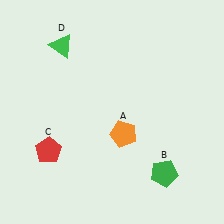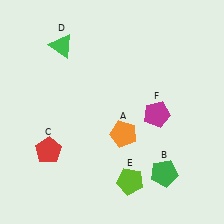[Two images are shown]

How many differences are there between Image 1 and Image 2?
There are 2 differences between the two images.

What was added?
A lime pentagon (E), a magenta pentagon (F) were added in Image 2.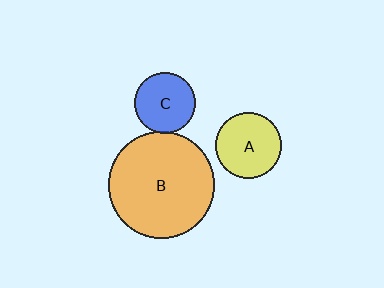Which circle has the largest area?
Circle B (orange).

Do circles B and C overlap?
Yes.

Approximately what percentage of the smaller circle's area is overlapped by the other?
Approximately 5%.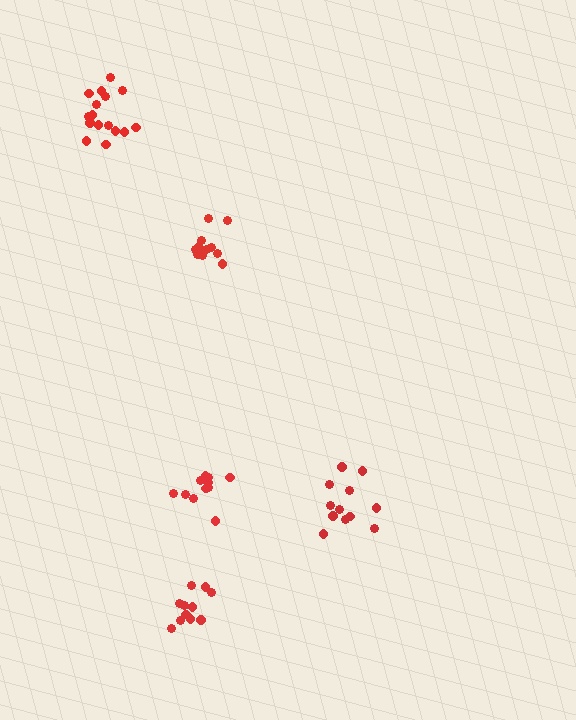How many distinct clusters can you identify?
There are 5 distinct clusters.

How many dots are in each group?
Group 1: 11 dots, Group 2: 12 dots, Group 3: 16 dots, Group 4: 12 dots, Group 5: 11 dots (62 total).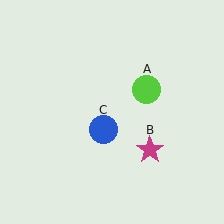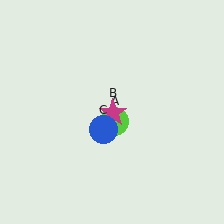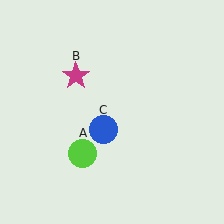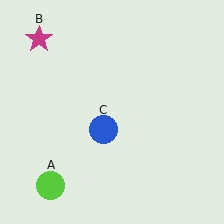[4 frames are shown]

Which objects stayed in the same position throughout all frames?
Blue circle (object C) remained stationary.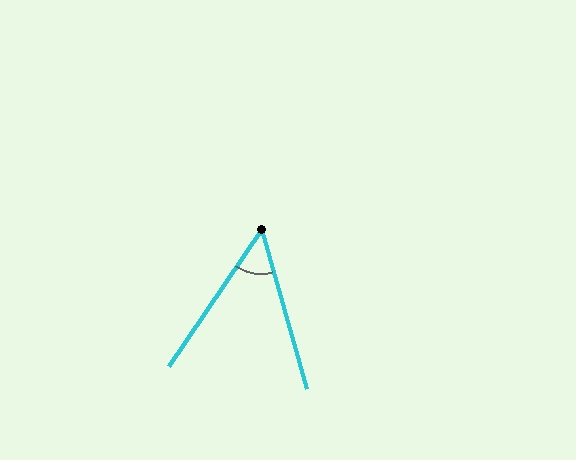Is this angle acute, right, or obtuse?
It is acute.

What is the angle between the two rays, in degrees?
Approximately 50 degrees.